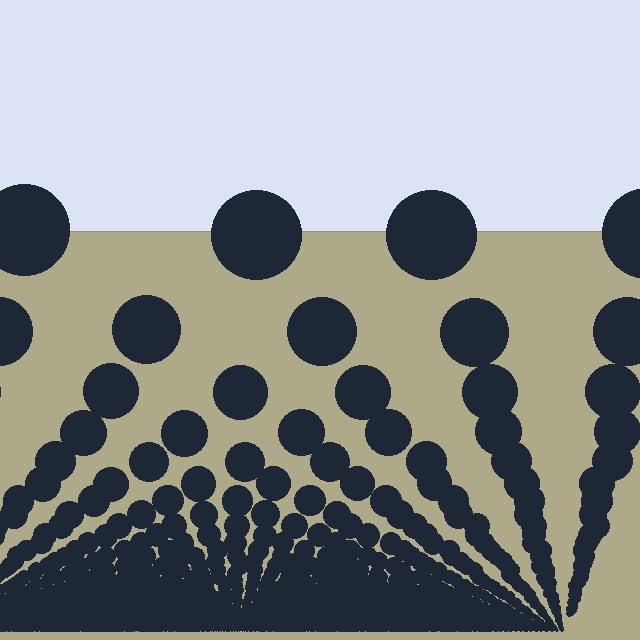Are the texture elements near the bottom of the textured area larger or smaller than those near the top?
Smaller. The gradient is inverted — elements near the bottom are smaller and denser.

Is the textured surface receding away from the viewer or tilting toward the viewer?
The surface appears to tilt toward the viewer. Texture elements get larger and sparser toward the top.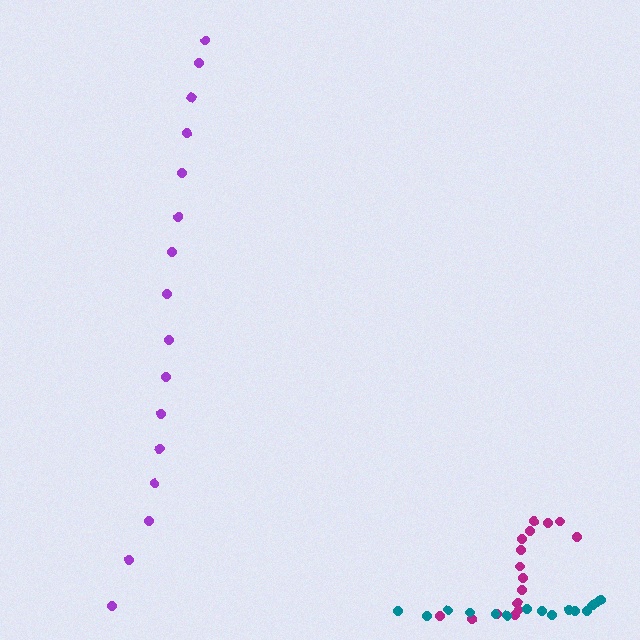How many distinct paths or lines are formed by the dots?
There are 3 distinct paths.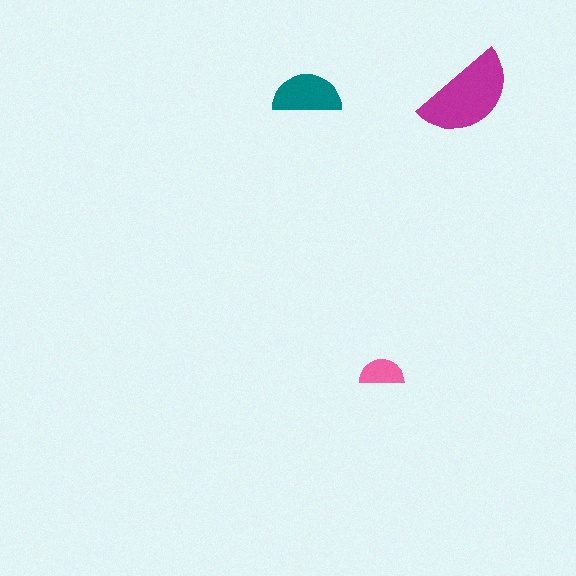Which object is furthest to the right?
The magenta semicircle is rightmost.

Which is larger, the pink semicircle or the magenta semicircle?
The magenta one.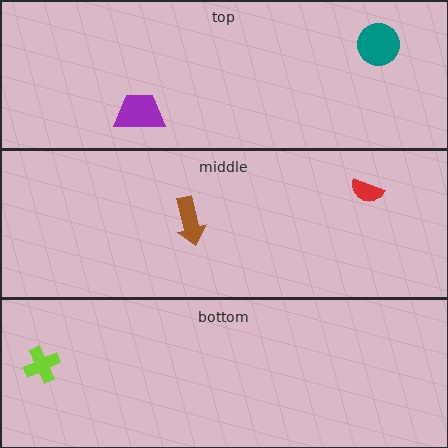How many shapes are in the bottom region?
1.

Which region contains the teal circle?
The top region.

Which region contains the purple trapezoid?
The top region.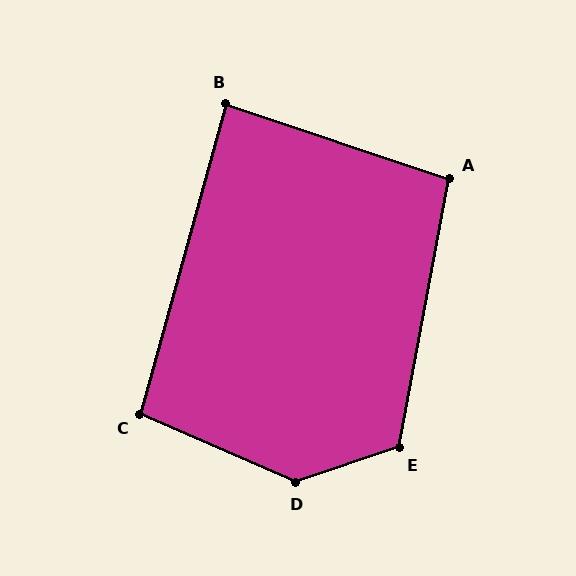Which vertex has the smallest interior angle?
B, at approximately 87 degrees.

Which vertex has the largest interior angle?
D, at approximately 138 degrees.